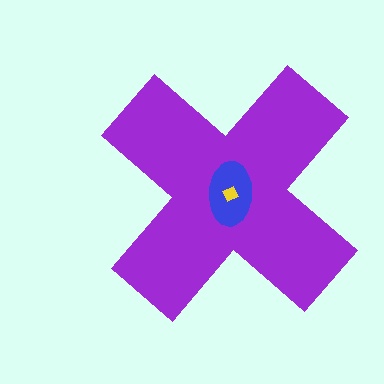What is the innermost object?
The yellow diamond.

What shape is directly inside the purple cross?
The blue ellipse.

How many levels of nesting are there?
3.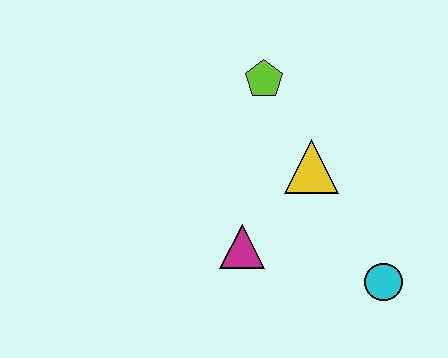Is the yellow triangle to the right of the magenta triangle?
Yes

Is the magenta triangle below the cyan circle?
No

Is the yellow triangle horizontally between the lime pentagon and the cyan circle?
Yes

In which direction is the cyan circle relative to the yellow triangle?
The cyan circle is below the yellow triangle.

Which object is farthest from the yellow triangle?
The cyan circle is farthest from the yellow triangle.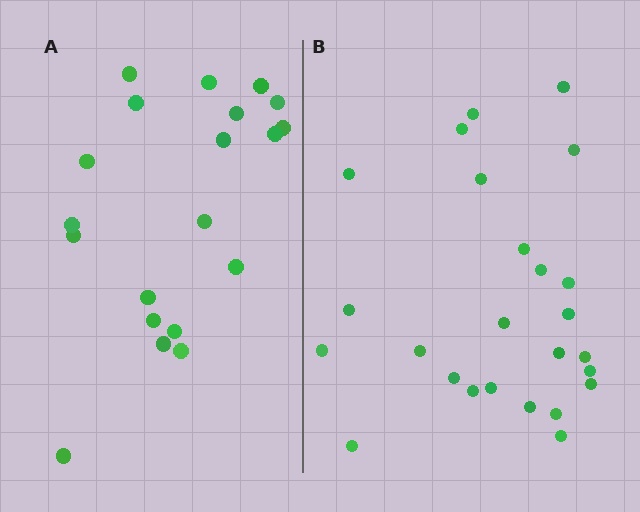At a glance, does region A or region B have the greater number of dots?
Region B (the right region) has more dots.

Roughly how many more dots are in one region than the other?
Region B has about 5 more dots than region A.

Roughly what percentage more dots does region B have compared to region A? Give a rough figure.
About 25% more.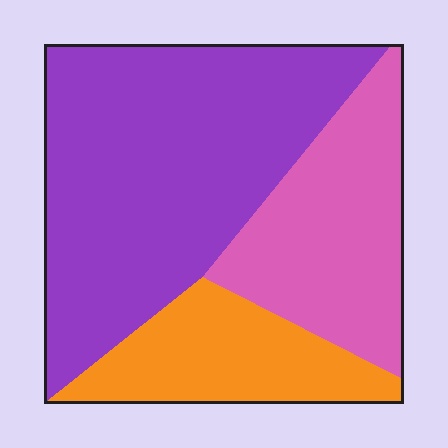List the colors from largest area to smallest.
From largest to smallest: purple, pink, orange.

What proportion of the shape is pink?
Pink takes up between a quarter and a half of the shape.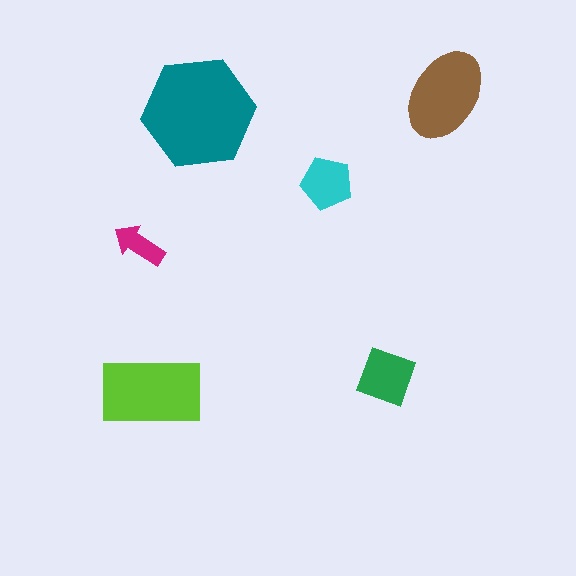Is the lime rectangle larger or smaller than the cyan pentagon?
Larger.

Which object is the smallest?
The magenta arrow.